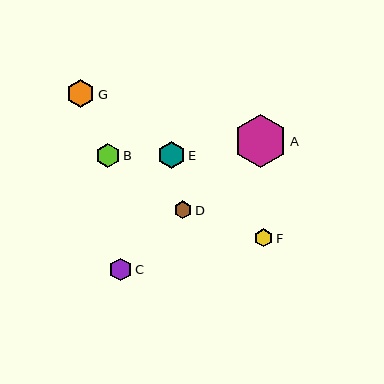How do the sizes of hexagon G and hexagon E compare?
Hexagon G and hexagon E are approximately the same size.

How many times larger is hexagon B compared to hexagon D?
Hexagon B is approximately 1.3 times the size of hexagon D.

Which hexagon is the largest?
Hexagon A is the largest with a size of approximately 53 pixels.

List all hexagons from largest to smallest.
From largest to smallest: A, G, E, B, C, D, F.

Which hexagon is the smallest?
Hexagon F is the smallest with a size of approximately 18 pixels.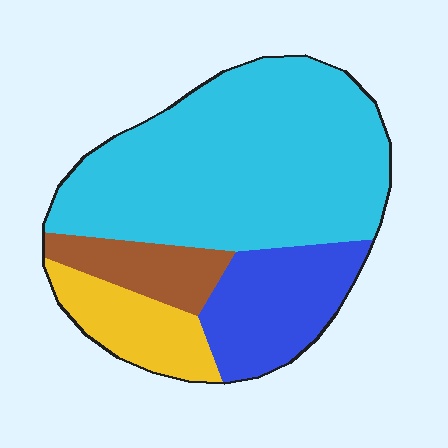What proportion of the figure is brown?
Brown covers around 10% of the figure.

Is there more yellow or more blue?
Blue.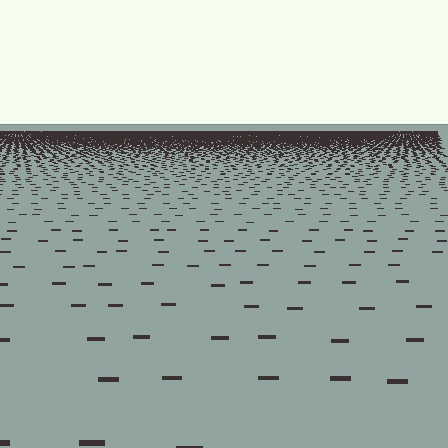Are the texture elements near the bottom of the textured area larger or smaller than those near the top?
Larger. Near the bottom, elements are closer to the viewer and appear at a bigger on-screen size.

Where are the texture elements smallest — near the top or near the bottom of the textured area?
Near the top.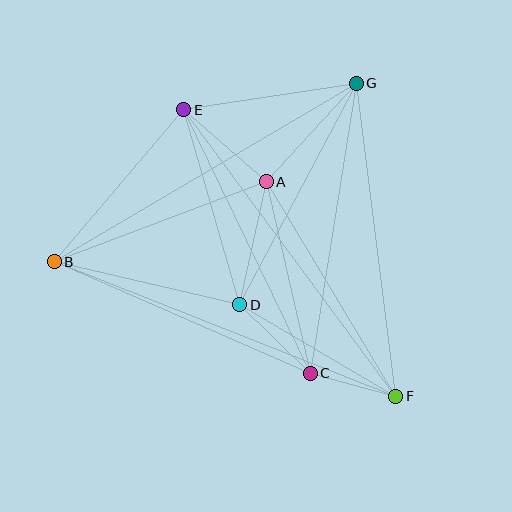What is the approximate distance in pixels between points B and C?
The distance between B and C is approximately 279 pixels.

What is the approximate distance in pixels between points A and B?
The distance between A and B is approximately 227 pixels.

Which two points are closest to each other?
Points C and F are closest to each other.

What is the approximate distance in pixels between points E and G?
The distance between E and G is approximately 174 pixels.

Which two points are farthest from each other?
Points B and F are farthest from each other.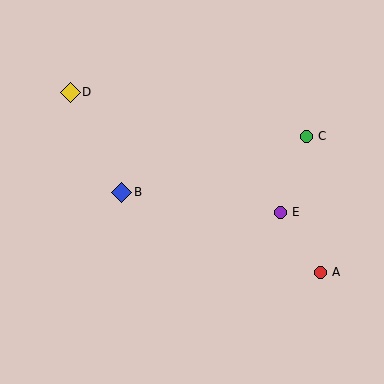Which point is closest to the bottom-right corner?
Point A is closest to the bottom-right corner.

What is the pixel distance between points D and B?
The distance between D and B is 113 pixels.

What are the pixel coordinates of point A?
Point A is at (320, 272).